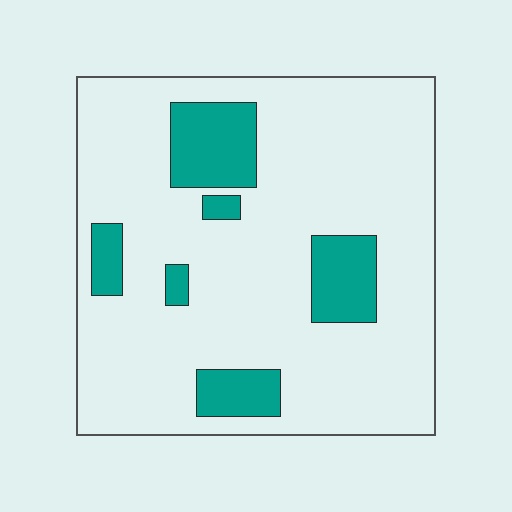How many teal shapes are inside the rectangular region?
6.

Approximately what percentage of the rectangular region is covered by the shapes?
Approximately 15%.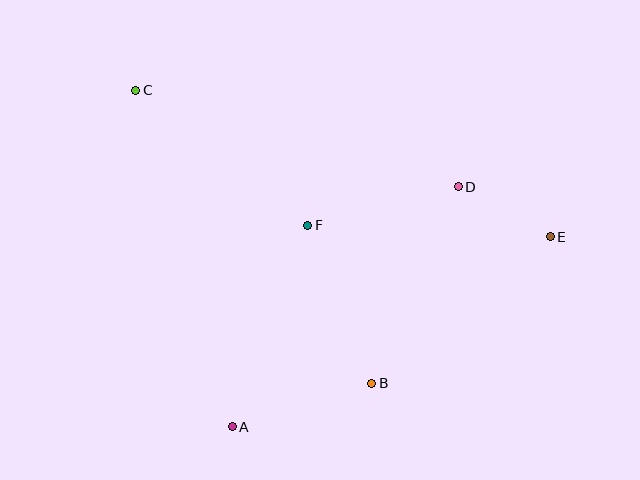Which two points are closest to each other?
Points D and E are closest to each other.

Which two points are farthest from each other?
Points C and E are farthest from each other.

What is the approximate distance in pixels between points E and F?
The distance between E and F is approximately 243 pixels.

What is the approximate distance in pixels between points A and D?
The distance between A and D is approximately 330 pixels.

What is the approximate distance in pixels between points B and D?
The distance between B and D is approximately 215 pixels.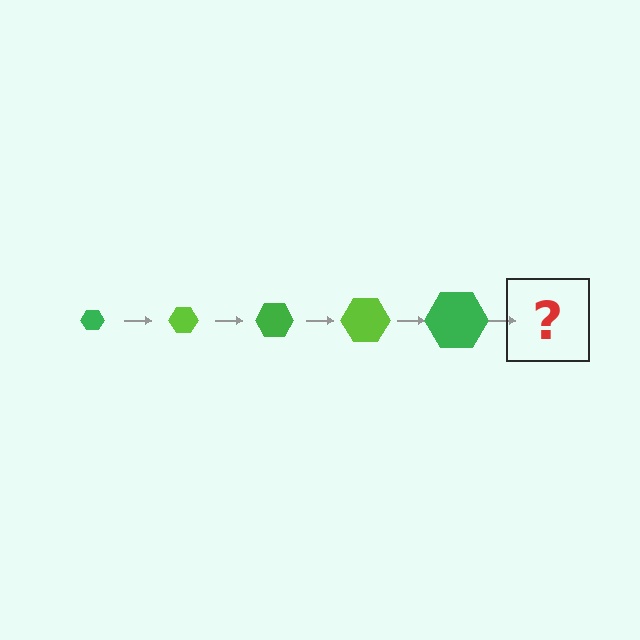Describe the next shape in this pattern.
It should be a lime hexagon, larger than the previous one.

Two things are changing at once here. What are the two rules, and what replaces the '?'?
The two rules are that the hexagon grows larger each step and the color cycles through green and lime. The '?' should be a lime hexagon, larger than the previous one.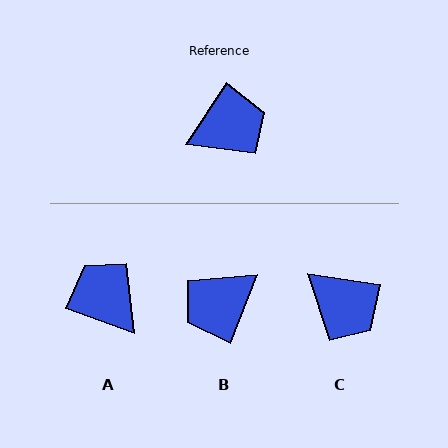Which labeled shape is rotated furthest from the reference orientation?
B, about 168 degrees away.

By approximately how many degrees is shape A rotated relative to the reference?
Approximately 104 degrees counter-clockwise.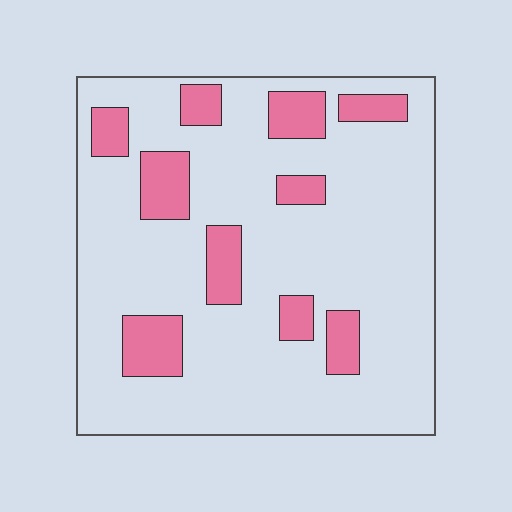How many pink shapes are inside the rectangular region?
10.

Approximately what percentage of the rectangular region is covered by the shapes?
Approximately 20%.